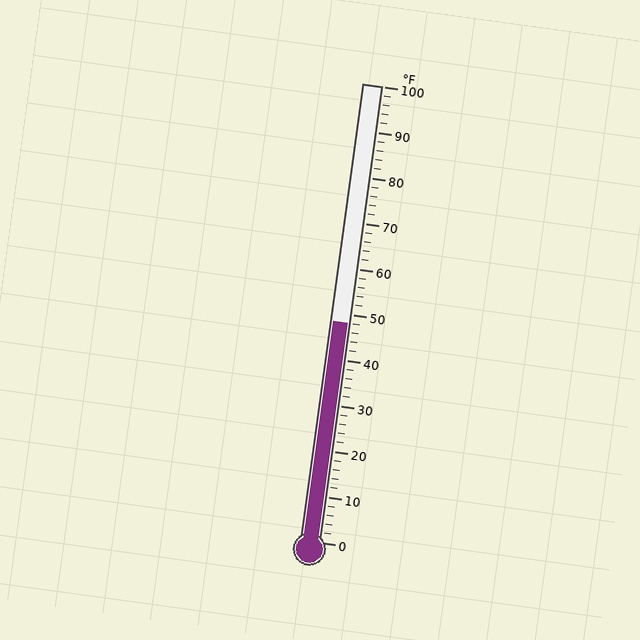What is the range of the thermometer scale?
The thermometer scale ranges from 0°F to 100°F.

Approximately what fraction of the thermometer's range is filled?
The thermometer is filled to approximately 50% of its range.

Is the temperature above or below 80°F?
The temperature is below 80°F.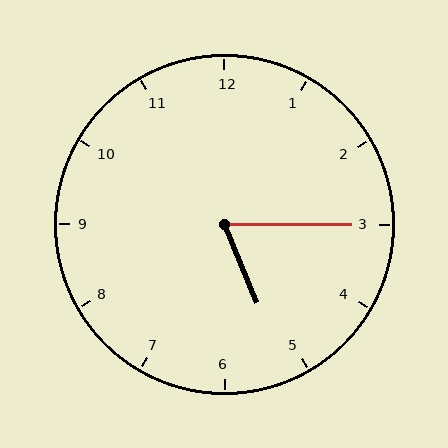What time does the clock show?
5:15.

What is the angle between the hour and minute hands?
Approximately 68 degrees.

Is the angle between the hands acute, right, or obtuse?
It is acute.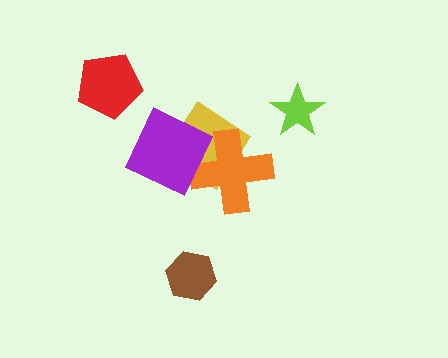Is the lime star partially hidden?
No, no other shape covers it.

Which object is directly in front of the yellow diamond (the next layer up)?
The orange cross is directly in front of the yellow diamond.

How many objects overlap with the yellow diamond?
2 objects overlap with the yellow diamond.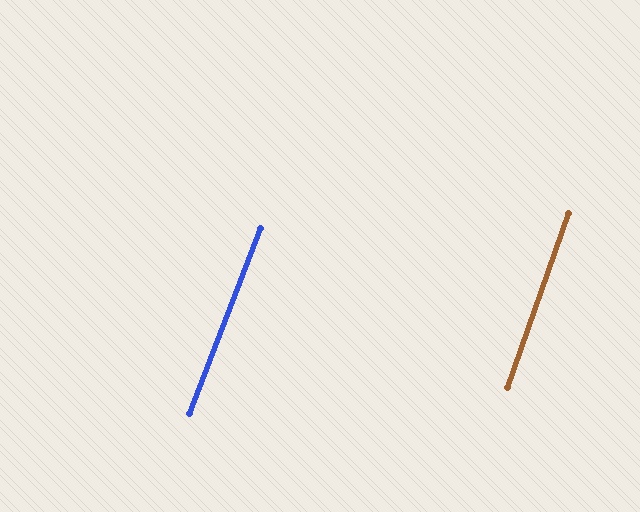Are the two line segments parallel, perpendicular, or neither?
Parallel — their directions differ by only 1.6°.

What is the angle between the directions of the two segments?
Approximately 2 degrees.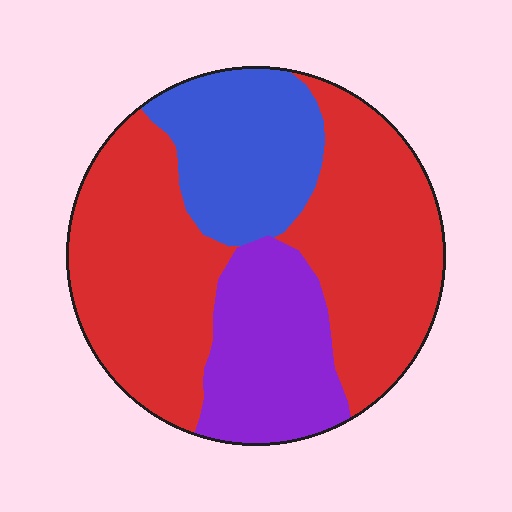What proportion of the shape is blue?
Blue covers about 20% of the shape.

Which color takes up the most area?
Red, at roughly 60%.